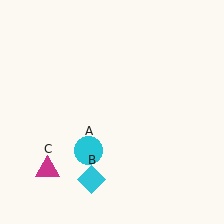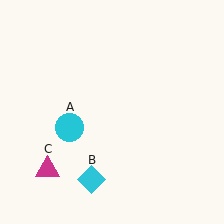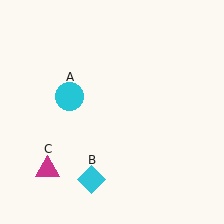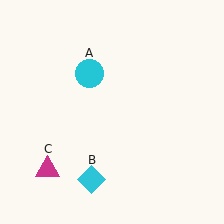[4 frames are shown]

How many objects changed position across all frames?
1 object changed position: cyan circle (object A).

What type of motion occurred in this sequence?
The cyan circle (object A) rotated clockwise around the center of the scene.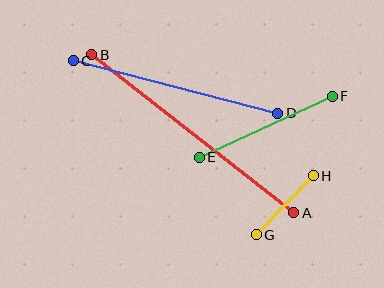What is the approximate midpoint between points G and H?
The midpoint is at approximately (285, 205) pixels.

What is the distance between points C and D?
The distance is approximately 211 pixels.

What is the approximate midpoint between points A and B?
The midpoint is at approximately (193, 134) pixels.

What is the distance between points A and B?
The distance is approximately 256 pixels.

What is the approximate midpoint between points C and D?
The midpoint is at approximately (175, 87) pixels.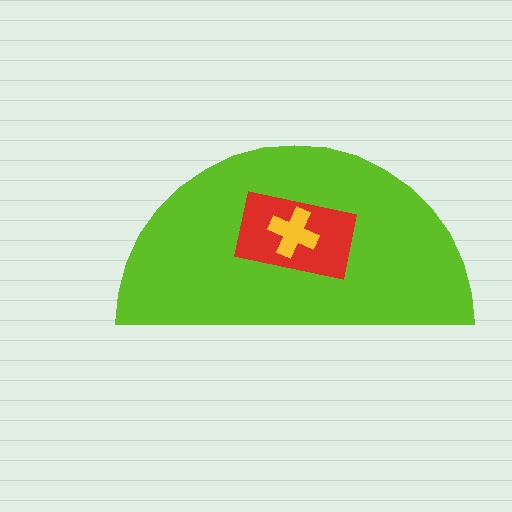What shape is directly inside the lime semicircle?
The red rectangle.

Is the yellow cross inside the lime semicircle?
Yes.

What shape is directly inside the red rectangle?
The yellow cross.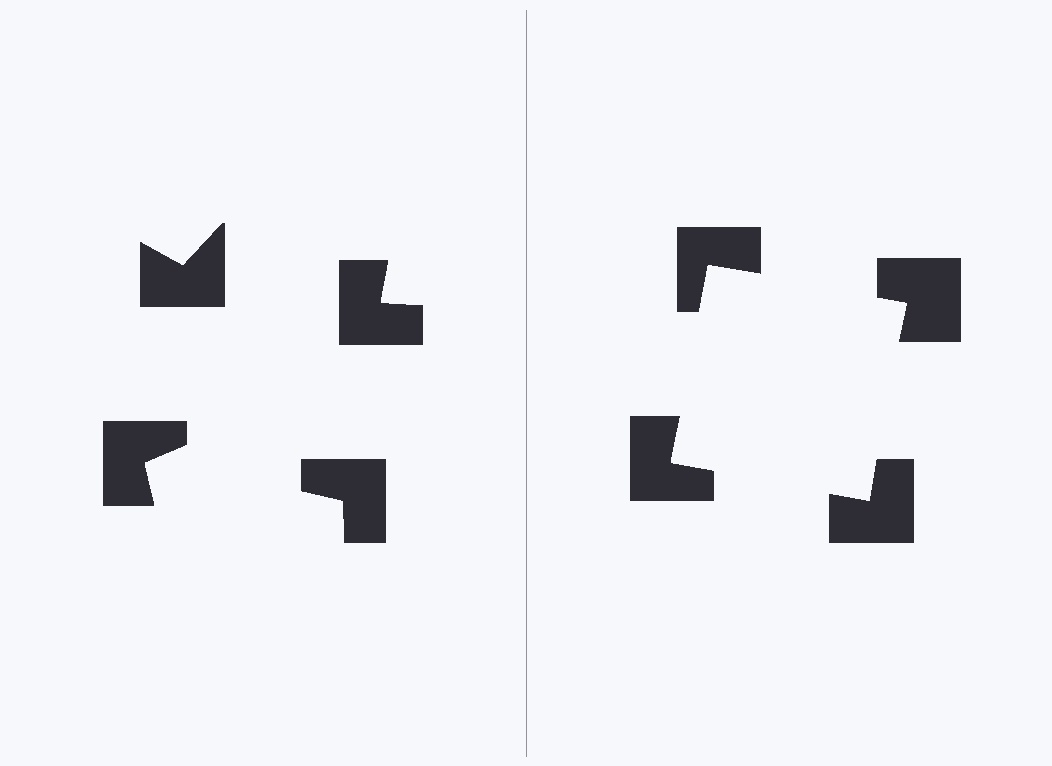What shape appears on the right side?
An illusory square.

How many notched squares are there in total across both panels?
8 — 4 on each side.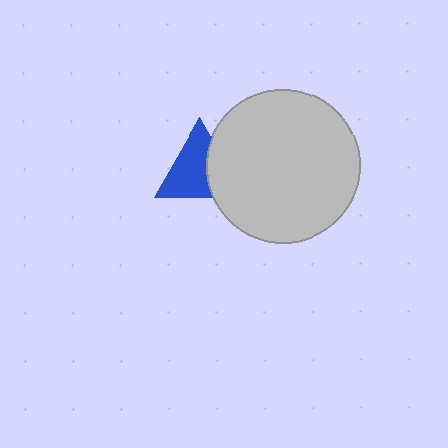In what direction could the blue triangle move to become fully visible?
The blue triangle could move left. That would shift it out from behind the light gray circle entirely.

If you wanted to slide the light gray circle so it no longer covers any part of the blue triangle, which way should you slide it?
Slide it right — that is the most direct way to separate the two shapes.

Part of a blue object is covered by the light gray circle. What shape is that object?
It is a triangle.